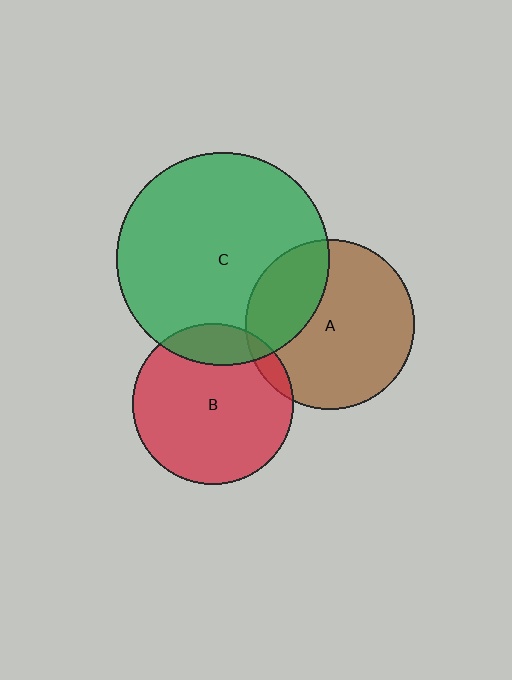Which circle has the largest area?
Circle C (green).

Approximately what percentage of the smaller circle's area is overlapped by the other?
Approximately 5%.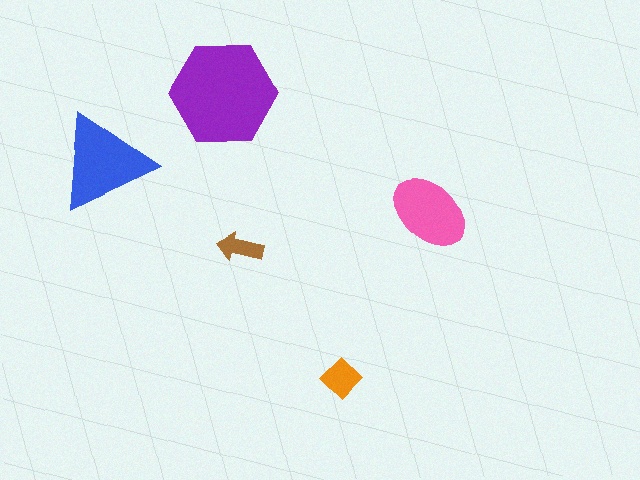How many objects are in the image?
There are 5 objects in the image.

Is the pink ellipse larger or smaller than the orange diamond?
Larger.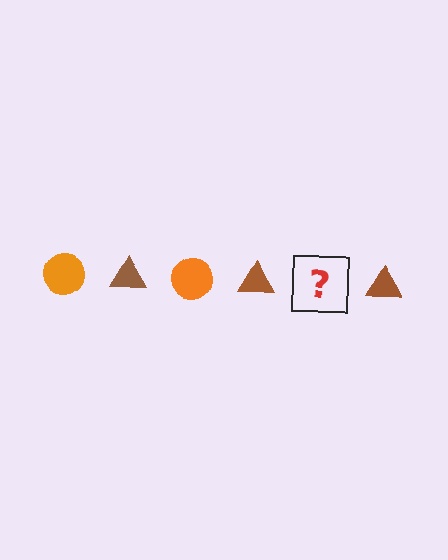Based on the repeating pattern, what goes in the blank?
The blank should be an orange circle.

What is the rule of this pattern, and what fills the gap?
The rule is that the pattern alternates between orange circle and brown triangle. The gap should be filled with an orange circle.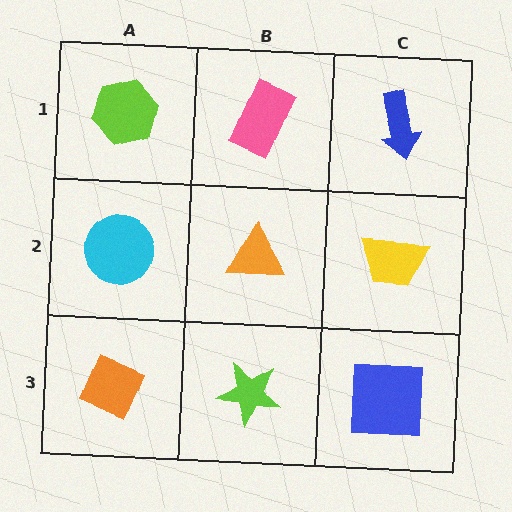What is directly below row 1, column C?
A yellow trapezoid.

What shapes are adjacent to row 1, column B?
An orange triangle (row 2, column B), a lime hexagon (row 1, column A), a blue arrow (row 1, column C).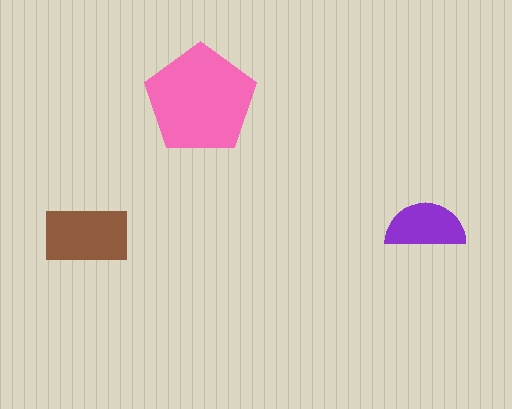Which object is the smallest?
The purple semicircle.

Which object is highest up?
The pink pentagon is topmost.